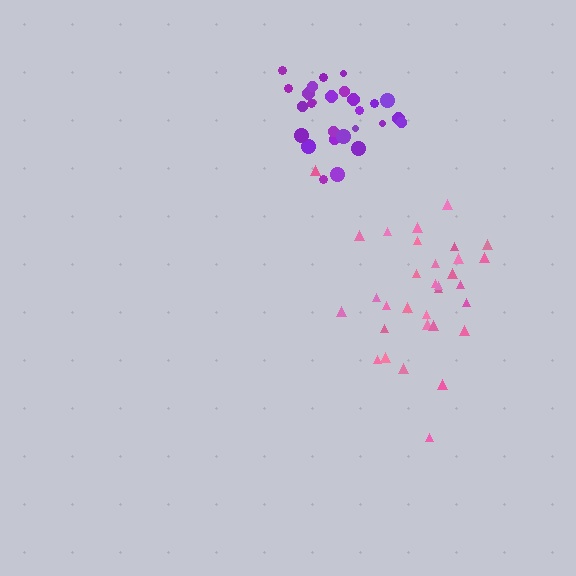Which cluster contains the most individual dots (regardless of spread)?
Pink (32).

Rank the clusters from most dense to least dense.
purple, pink.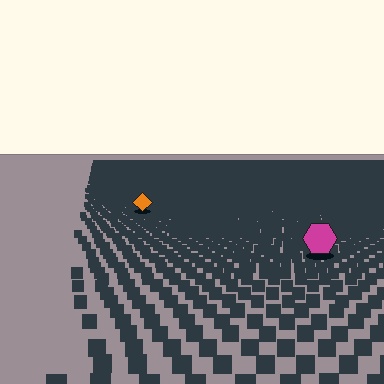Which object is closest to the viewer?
The magenta hexagon is closest. The texture marks near it are larger and more spread out.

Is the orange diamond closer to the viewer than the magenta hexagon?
No. The magenta hexagon is closer — you can tell from the texture gradient: the ground texture is coarser near it.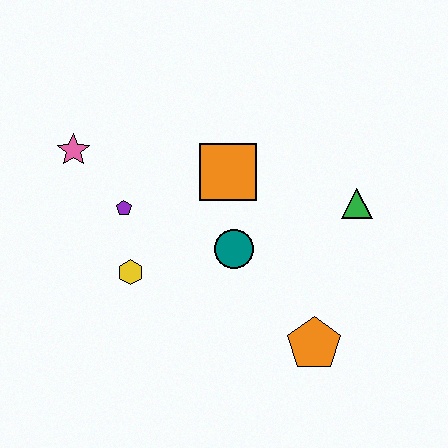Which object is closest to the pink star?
The purple pentagon is closest to the pink star.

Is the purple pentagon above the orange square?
No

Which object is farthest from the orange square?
The orange pentagon is farthest from the orange square.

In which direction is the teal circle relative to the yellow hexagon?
The teal circle is to the right of the yellow hexagon.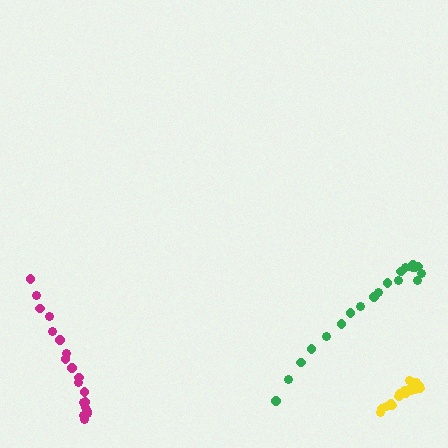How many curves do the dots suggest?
There are 3 distinct paths.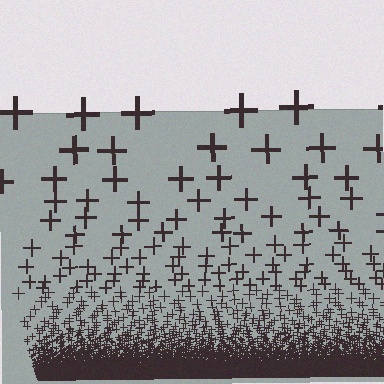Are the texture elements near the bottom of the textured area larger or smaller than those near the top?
Smaller. The gradient is inverted — elements near the bottom are smaller and denser.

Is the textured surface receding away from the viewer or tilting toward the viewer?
The surface appears to tilt toward the viewer. Texture elements get larger and sparser toward the top.